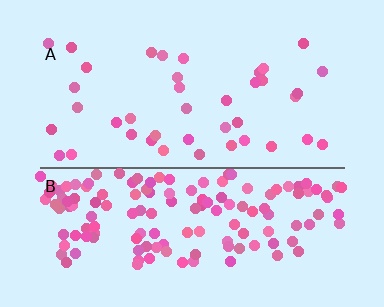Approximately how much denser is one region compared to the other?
Approximately 3.7× — region B over region A.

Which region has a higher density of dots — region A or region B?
B (the bottom).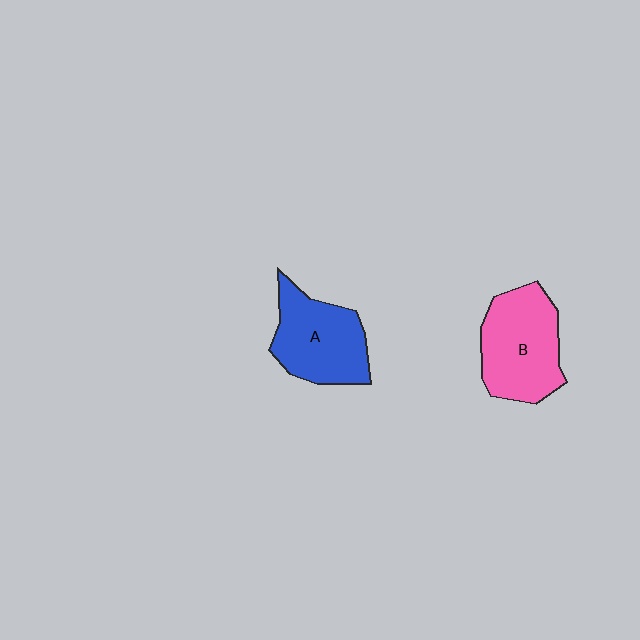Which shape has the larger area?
Shape B (pink).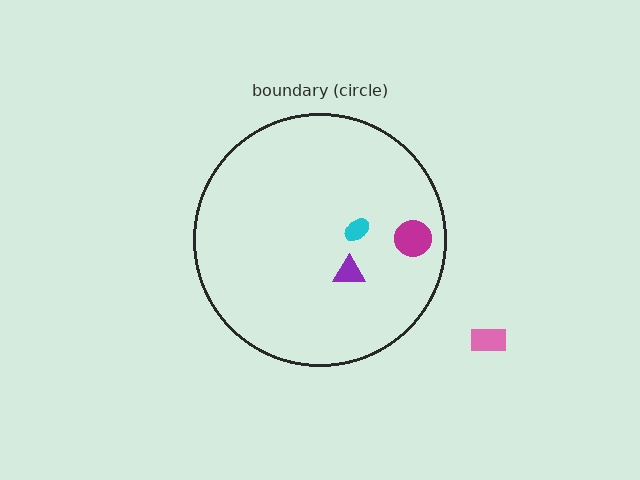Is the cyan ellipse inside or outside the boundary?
Inside.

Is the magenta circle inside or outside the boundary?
Inside.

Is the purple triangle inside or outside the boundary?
Inside.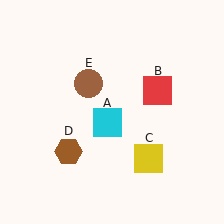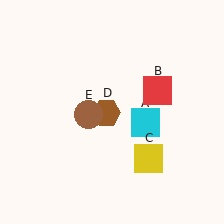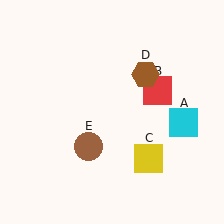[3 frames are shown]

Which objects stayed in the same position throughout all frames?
Red square (object B) and yellow square (object C) remained stationary.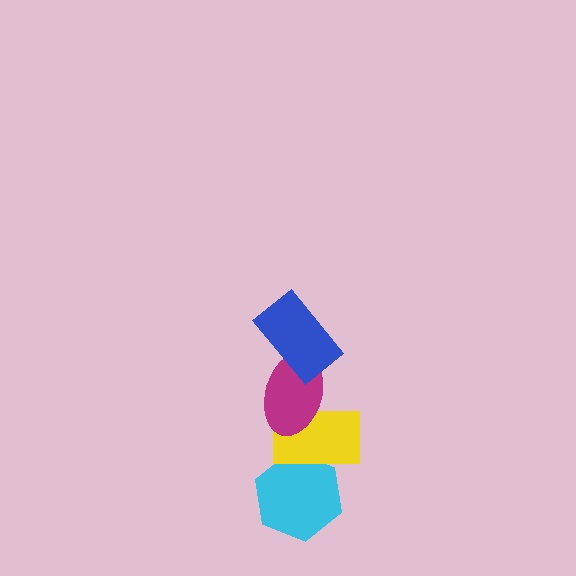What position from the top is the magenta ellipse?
The magenta ellipse is 2nd from the top.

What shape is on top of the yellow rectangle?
The magenta ellipse is on top of the yellow rectangle.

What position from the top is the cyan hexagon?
The cyan hexagon is 4th from the top.